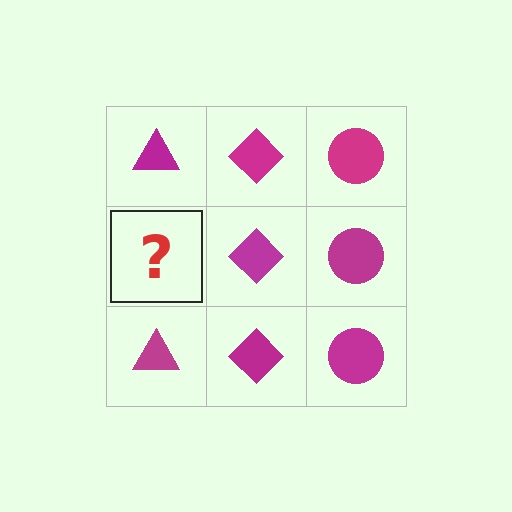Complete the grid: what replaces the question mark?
The question mark should be replaced with a magenta triangle.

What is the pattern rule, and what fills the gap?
The rule is that each column has a consistent shape. The gap should be filled with a magenta triangle.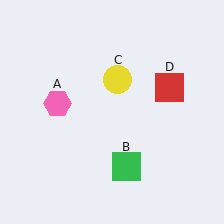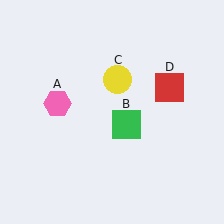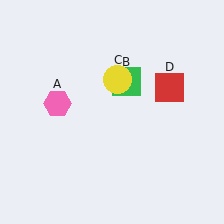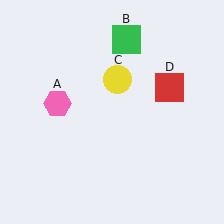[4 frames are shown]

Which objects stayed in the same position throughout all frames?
Pink hexagon (object A) and yellow circle (object C) and red square (object D) remained stationary.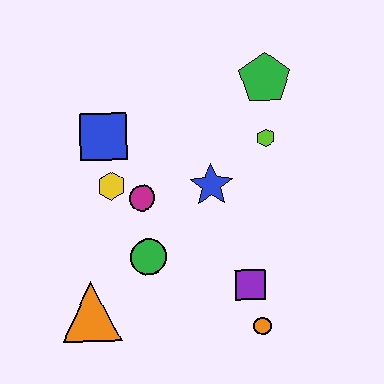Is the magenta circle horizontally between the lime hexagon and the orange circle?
No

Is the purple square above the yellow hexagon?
No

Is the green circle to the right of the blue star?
No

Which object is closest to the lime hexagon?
The green pentagon is closest to the lime hexagon.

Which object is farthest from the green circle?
The green pentagon is farthest from the green circle.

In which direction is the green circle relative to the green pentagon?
The green circle is below the green pentagon.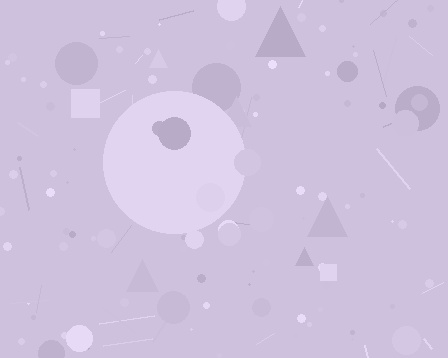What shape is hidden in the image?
A circle is hidden in the image.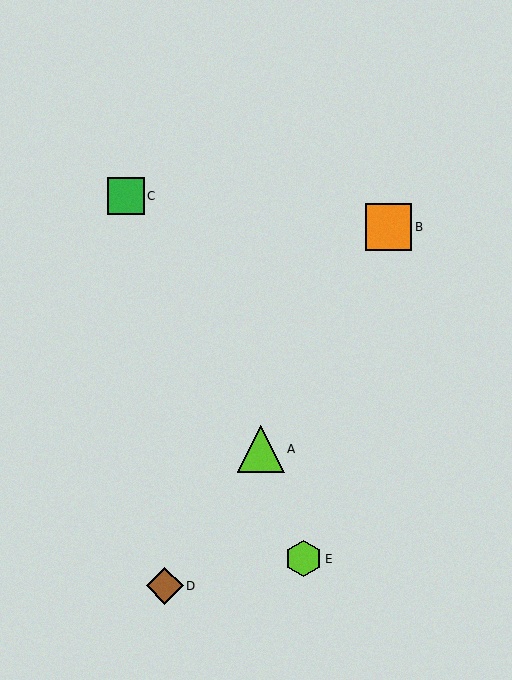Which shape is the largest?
The lime triangle (labeled A) is the largest.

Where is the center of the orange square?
The center of the orange square is at (388, 227).